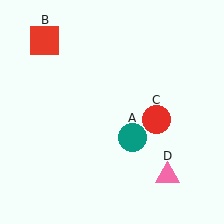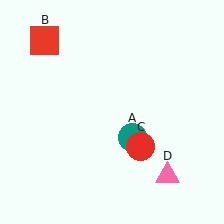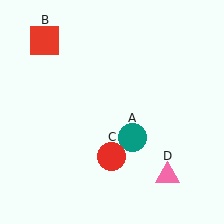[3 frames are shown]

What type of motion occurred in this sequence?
The red circle (object C) rotated clockwise around the center of the scene.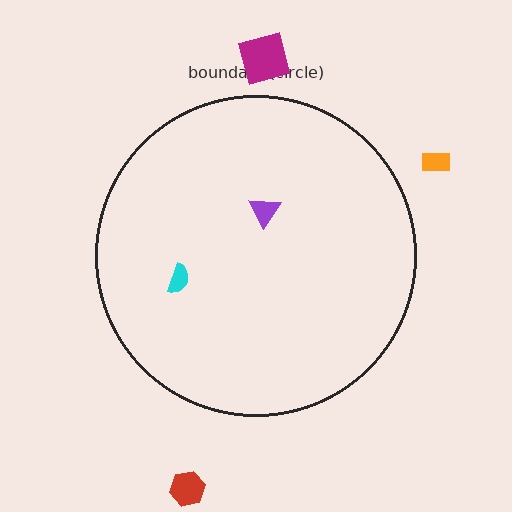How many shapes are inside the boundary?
2 inside, 3 outside.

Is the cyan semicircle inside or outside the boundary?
Inside.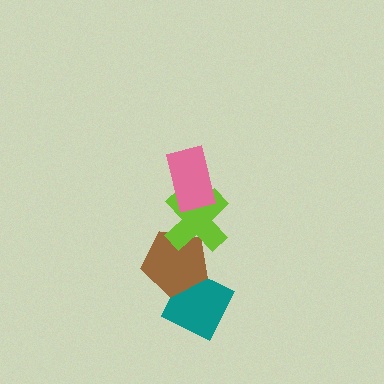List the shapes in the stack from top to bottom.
From top to bottom: the pink rectangle, the lime cross, the brown pentagon, the teal diamond.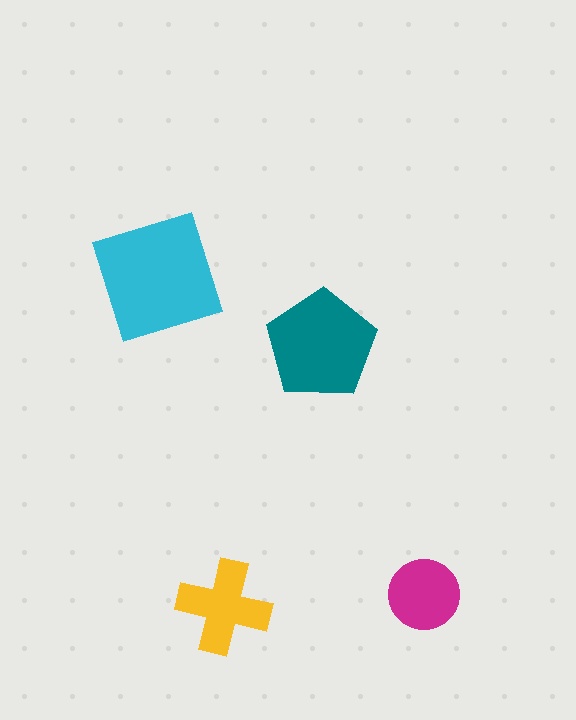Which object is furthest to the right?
The magenta circle is rightmost.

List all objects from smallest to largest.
The magenta circle, the yellow cross, the teal pentagon, the cyan square.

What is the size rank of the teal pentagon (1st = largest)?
2nd.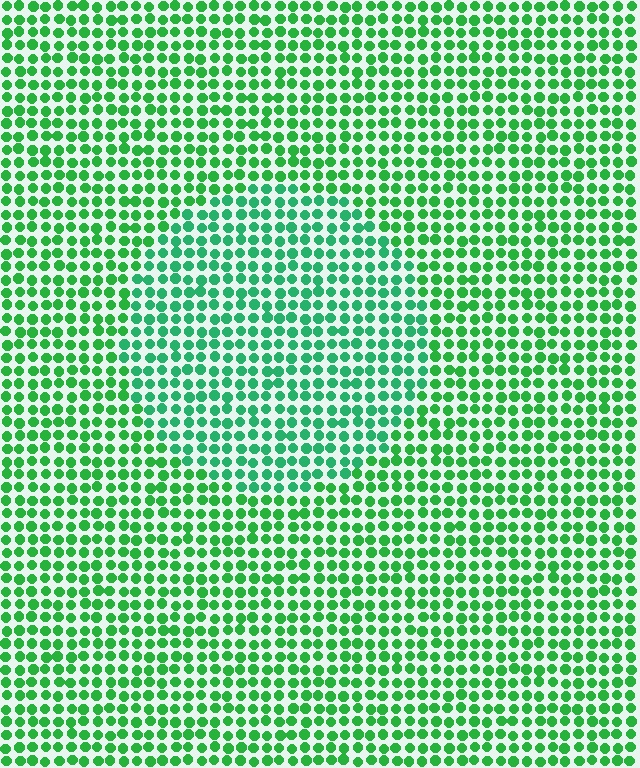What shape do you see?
I see a circle.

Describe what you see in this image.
The image is filled with small green elements in a uniform arrangement. A circle-shaped region is visible where the elements are tinted to a slightly different hue, forming a subtle color boundary.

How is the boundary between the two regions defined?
The boundary is defined purely by a slight shift in hue (about 20 degrees). Spacing, size, and orientation are identical on both sides.